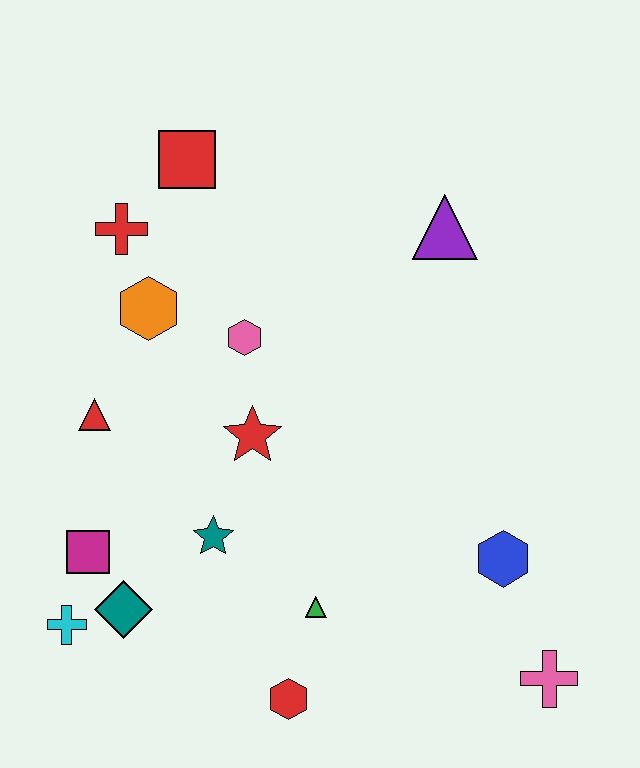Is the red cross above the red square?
No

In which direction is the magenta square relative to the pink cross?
The magenta square is to the left of the pink cross.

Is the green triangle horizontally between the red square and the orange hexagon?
No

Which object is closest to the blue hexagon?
The pink cross is closest to the blue hexagon.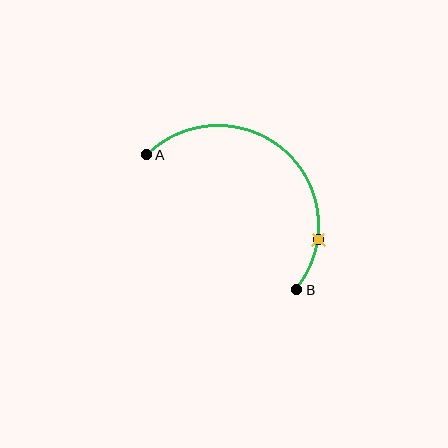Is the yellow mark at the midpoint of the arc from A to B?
No. The yellow mark lies on the arc but is closer to endpoint B. The arc midpoint would be at the point on the curve equidistant along the arc from both A and B.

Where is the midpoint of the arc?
The arc midpoint is the point on the curve farthest from the straight line joining A and B. It sits above and to the right of that line.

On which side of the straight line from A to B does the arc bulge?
The arc bulges above and to the right of the straight line connecting A and B.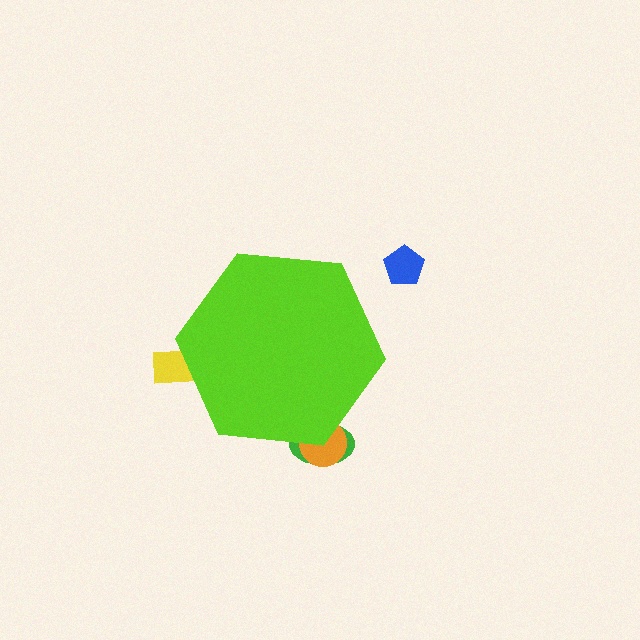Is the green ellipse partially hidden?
Yes, the green ellipse is partially hidden behind the lime hexagon.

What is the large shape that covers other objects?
A lime hexagon.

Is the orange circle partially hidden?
Yes, the orange circle is partially hidden behind the lime hexagon.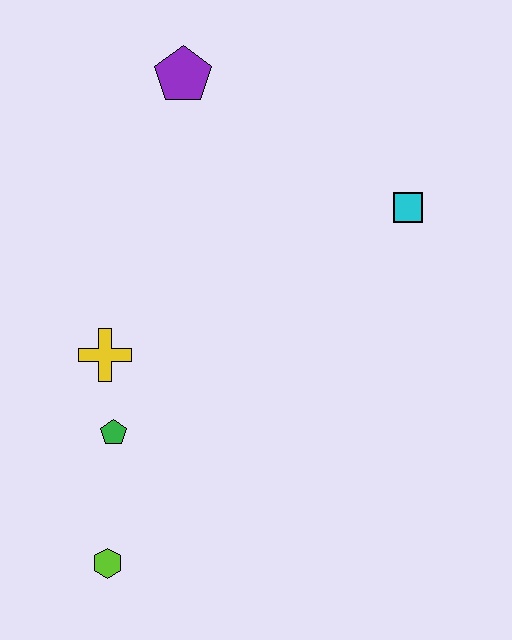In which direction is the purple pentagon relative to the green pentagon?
The purple pentagon is above the green pentagon.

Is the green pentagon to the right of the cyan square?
No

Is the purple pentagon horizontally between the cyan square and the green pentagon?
Yes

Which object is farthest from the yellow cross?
The cyan square is farthest from the yellow cross.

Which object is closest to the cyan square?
The purple pentagon is closest to the cyan square.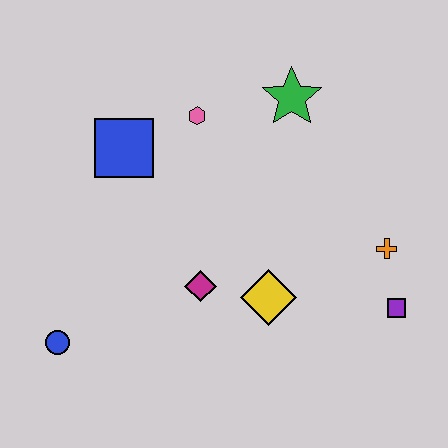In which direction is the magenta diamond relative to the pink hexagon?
The magenta diamond is below the pink hexagon.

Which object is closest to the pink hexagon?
The blue square is closest to the pink hexagon.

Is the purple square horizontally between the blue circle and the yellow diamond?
No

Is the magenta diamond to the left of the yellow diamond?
Yes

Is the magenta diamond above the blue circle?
Yes